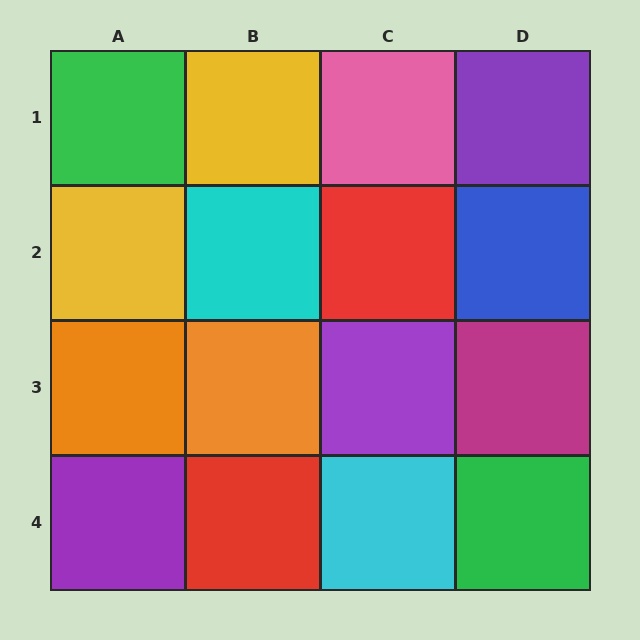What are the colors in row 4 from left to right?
Purple, red, cyan, green.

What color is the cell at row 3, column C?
Purple.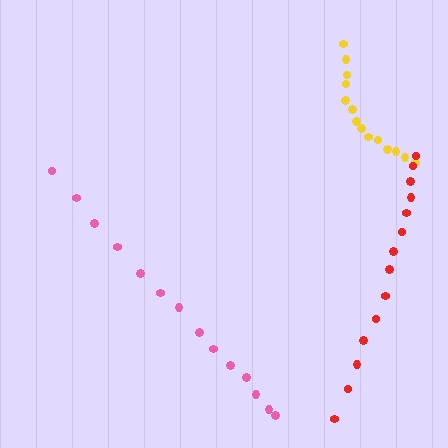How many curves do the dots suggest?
There are 3 distinct paths.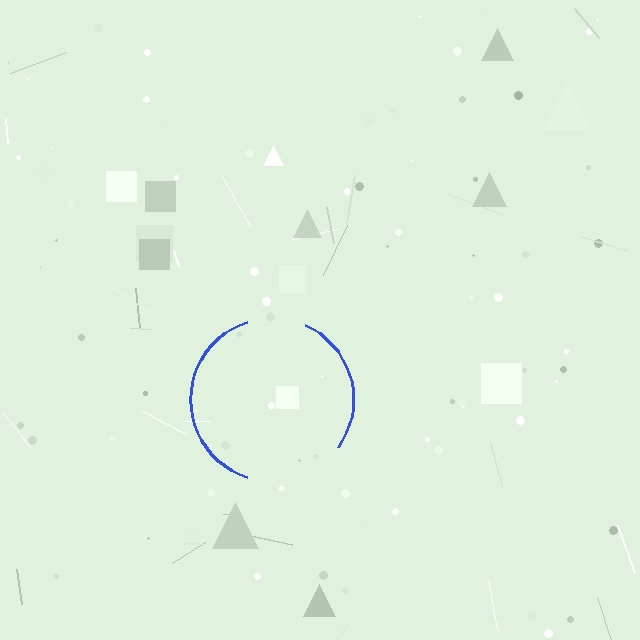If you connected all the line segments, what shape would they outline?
They would outline a circle.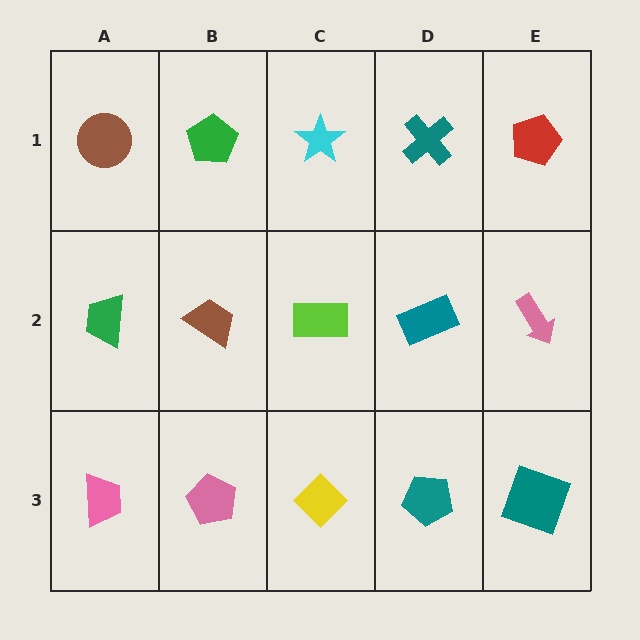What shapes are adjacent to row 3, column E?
A pink arrow (row 2, column E), a teal pentagon (row 3, column D).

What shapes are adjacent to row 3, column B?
A brown trapezoid (row 2, column B), a pink trapezoid (row 3, column A), a yellow diamond (row 3, column C).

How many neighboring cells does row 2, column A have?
3.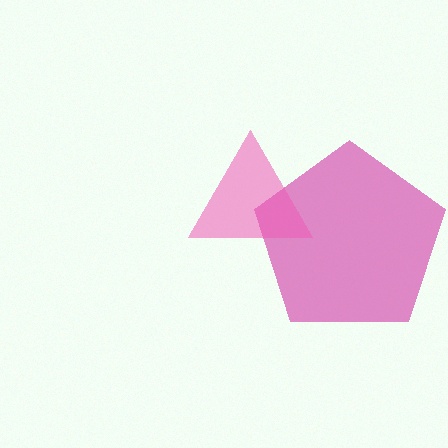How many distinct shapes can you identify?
There are 2 distinct shapes: a magenta pentagon, a pink triangle.